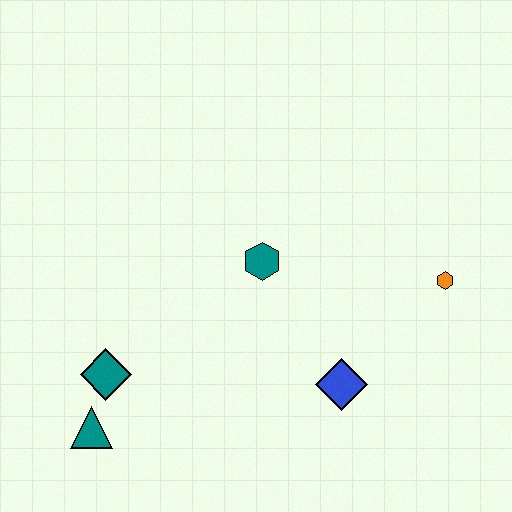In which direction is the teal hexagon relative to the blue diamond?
The teal hexagon is above the blue diamond.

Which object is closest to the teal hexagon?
The blue diamond is closest to the teal hexagon.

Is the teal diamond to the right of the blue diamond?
No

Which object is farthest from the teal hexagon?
The teal triangle is farthest from the teal hexagon.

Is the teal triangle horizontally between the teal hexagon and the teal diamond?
No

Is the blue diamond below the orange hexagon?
Yes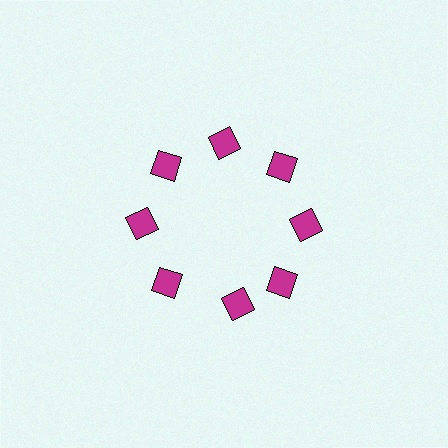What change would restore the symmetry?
The symmetry would be restored by rotating it back into even spacing with its neighbors so that all 8 squares sit at equal angles and equal distance from the center.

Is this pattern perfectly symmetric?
No. The 8 magenta squares are arranged in a ring, but one element near the 6 o'clock position is rotated out of alignment along the ring, breaking the 8-fold rotational symmetry.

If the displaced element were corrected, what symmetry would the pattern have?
It would have 8-fold rotational symmetry — the pattern would map onto itself every 45 degrees.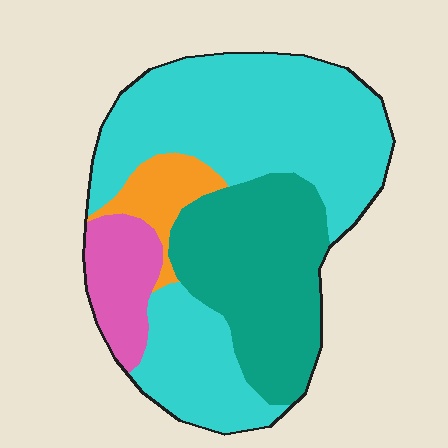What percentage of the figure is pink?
Pink covers 10% of the figure.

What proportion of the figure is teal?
Teal covers roughly 30% of the figure.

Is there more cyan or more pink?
Cyan.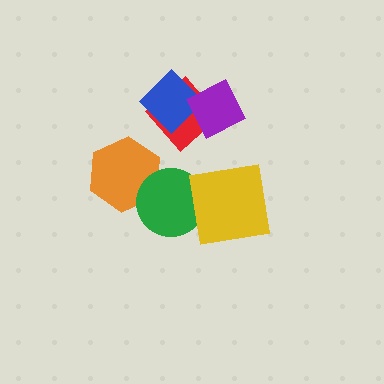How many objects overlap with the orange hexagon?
1 object overlaps with the orange hexagon.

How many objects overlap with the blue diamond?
2 objects overlap with the blue diamond.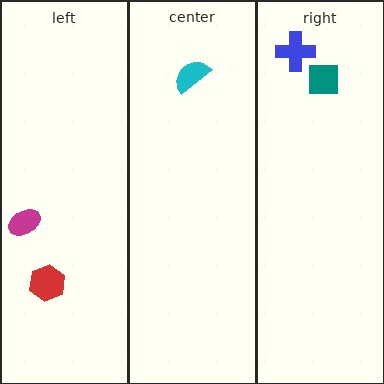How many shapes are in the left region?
2.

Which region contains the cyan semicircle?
The center region.